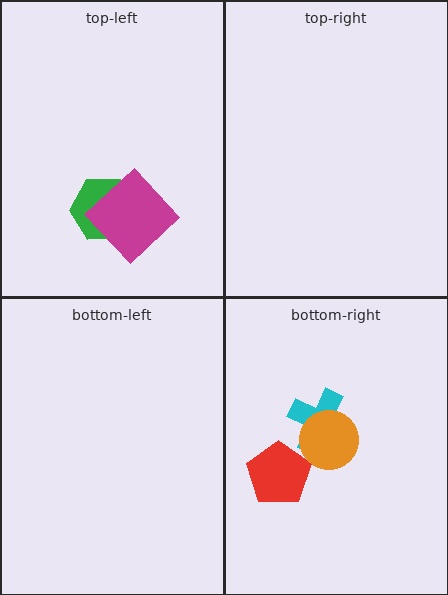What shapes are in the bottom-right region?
The red pentagon, the cyan cross, the orange circle.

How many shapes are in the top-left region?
2.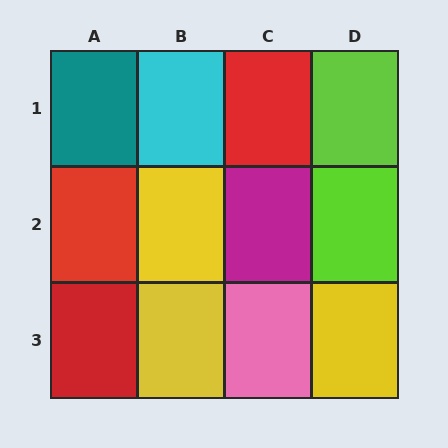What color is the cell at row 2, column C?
Magenta.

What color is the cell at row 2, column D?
Lime.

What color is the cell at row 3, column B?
Yellow.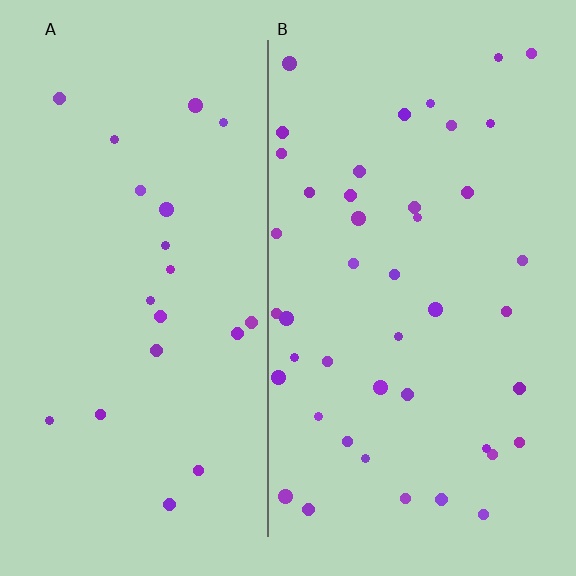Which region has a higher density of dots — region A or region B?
B (the right).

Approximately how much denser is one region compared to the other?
Approximately 2.1× — region B over region A.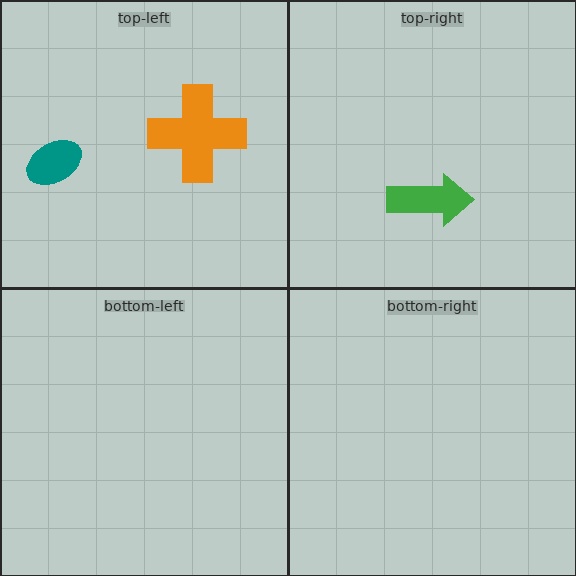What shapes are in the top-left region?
The teal ellipse, the orange cross.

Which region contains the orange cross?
The top-left region.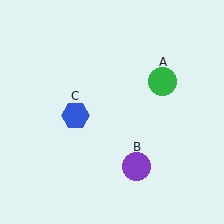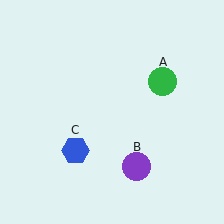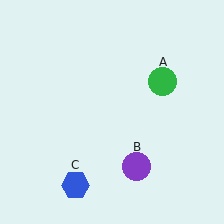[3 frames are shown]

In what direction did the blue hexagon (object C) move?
The blue hexagon (object C) moved down.